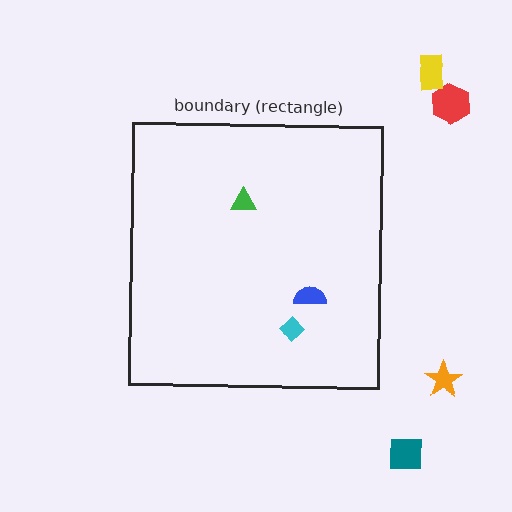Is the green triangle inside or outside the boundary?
Inside.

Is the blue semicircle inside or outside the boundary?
Inside.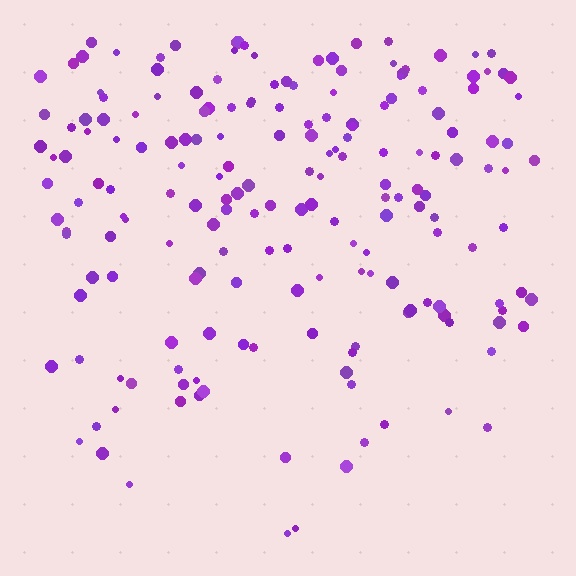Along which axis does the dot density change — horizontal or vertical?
Vertical.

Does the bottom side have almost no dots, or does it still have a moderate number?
Still a moderate number, just noticeably fewer than the top.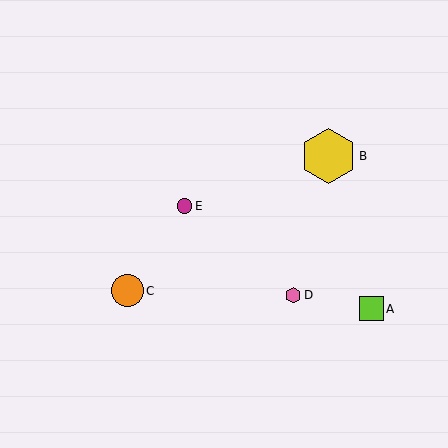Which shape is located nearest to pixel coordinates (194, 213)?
The magenta circle (labeled E) at (185, 206) is nearest to that location.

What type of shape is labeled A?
Shape A is a lime square.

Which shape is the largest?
The yellow hexagon (labeled B) is the largest.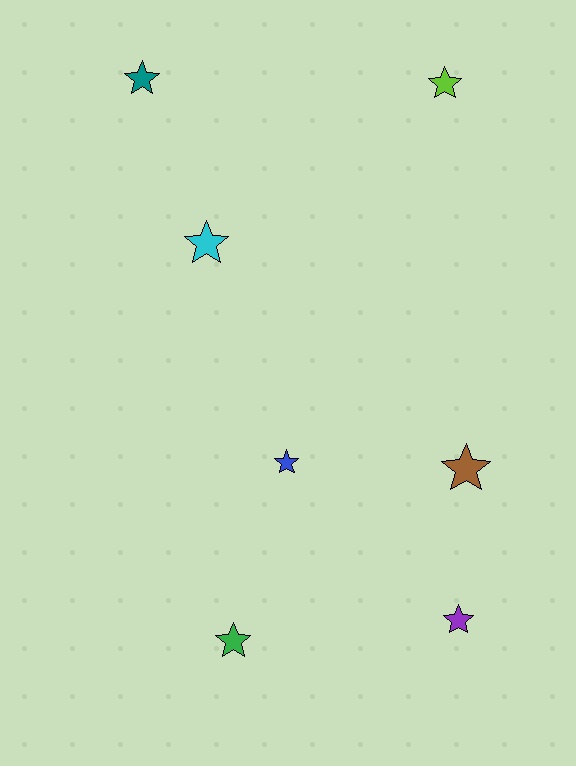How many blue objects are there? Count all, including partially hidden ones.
There is 1 blue object.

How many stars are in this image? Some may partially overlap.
There are 7 stars.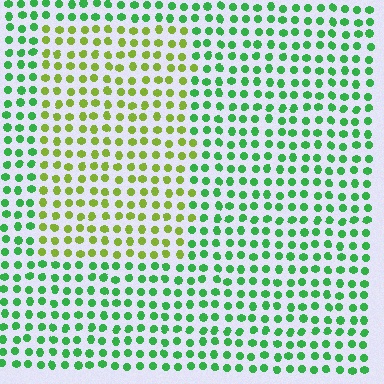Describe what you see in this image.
The image is filled with small green elements in a uniform arrangement. A rectangle-shaped region is visible where the elements are tinted to a slightly different hue, forming a subtle color boundary.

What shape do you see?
I see a rectangle.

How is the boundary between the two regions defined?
The boundary is defined purely by a slight shift in hue (about 46 degrees). Spacing, size, and orientation are identical on both sides.